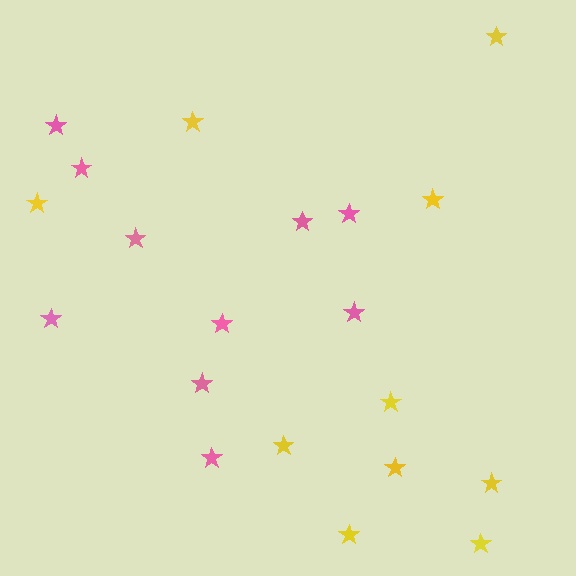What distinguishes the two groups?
There are 2 groups: one group of yellow stars (10) and one group of pink stars (10).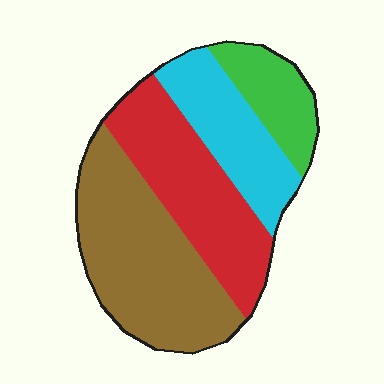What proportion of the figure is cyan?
Cyan takes up about one fifth (1/5) of the figure.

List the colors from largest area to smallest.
From largest to smallest: brown, red, cyan, green.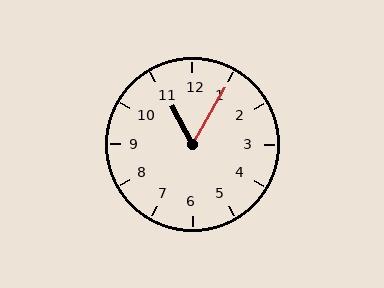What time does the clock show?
11:05.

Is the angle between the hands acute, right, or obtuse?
It is acute.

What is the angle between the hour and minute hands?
Approximately 58 degrees.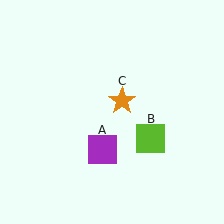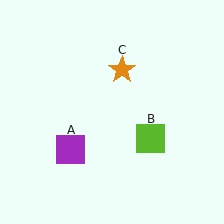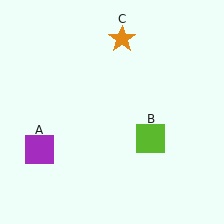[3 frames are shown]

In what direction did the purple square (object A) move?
The purple square (object A) moved left.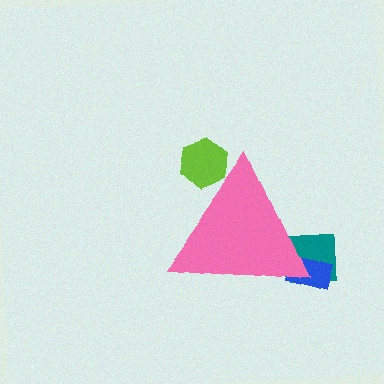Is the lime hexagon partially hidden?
Yes, the lime hexagon is partially hidden behind the pink triangle.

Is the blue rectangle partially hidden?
Yes, the blue rectangle is partially hidden behind the pink triangle.